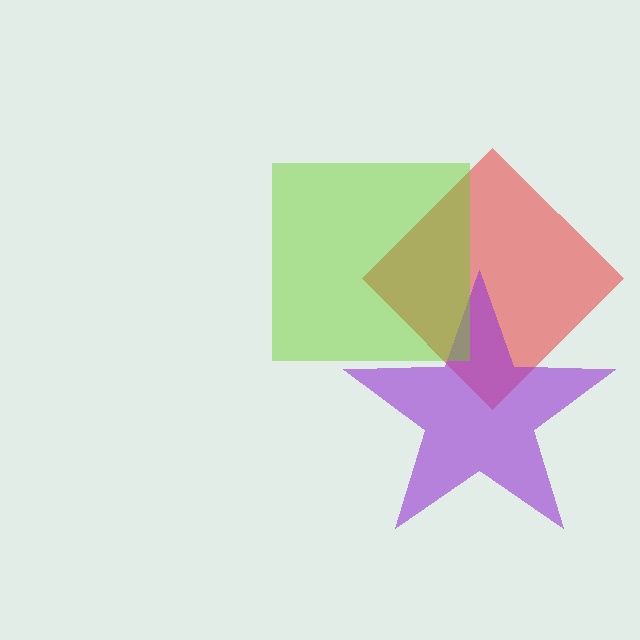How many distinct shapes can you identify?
There are 3 distinct shapes: a red diamond, a purple star, a lime square.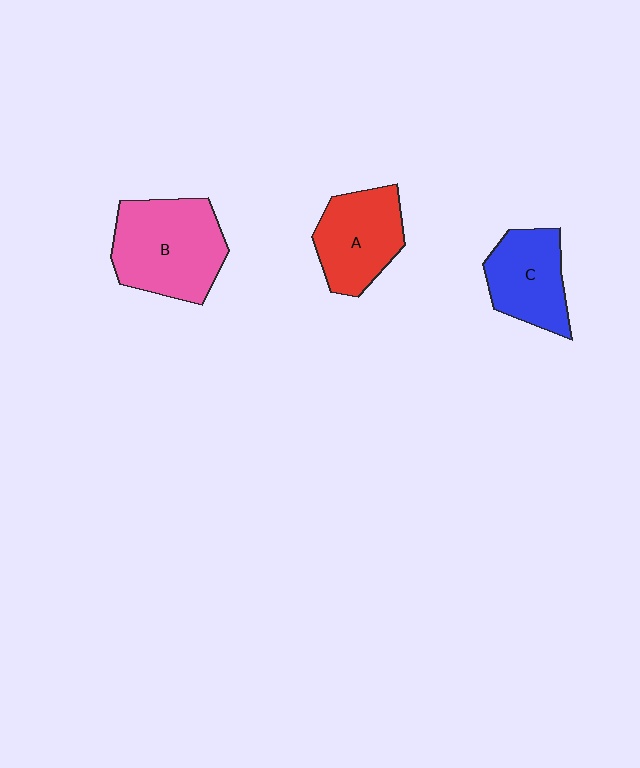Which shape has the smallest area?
Shape C (blue).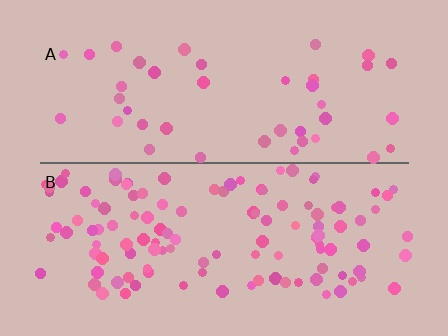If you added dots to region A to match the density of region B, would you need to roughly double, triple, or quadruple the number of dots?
Approximately triple.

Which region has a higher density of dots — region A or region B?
B (the bottom).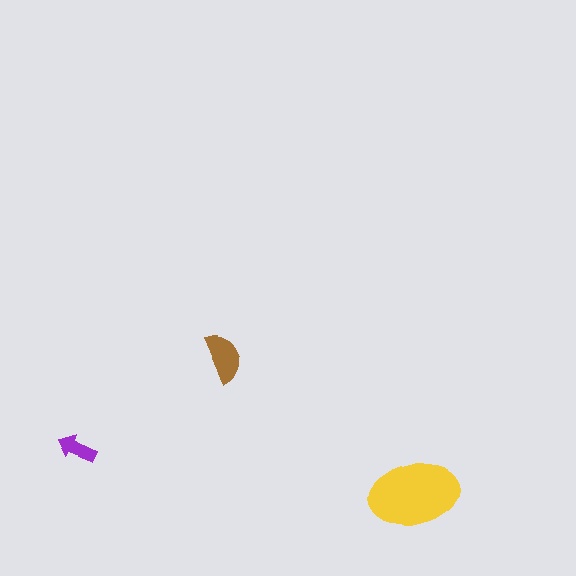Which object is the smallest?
The purple arrow.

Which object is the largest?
The yellow ellipse.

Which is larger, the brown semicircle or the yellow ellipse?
The yellow ellipse.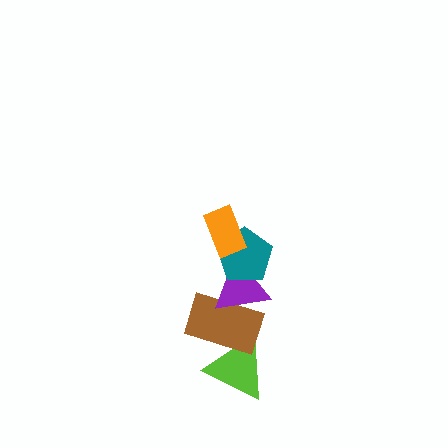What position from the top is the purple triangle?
The purple triangle is 3rd from the top.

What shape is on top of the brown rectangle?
The purple triangle is on top of the brown rectangle.